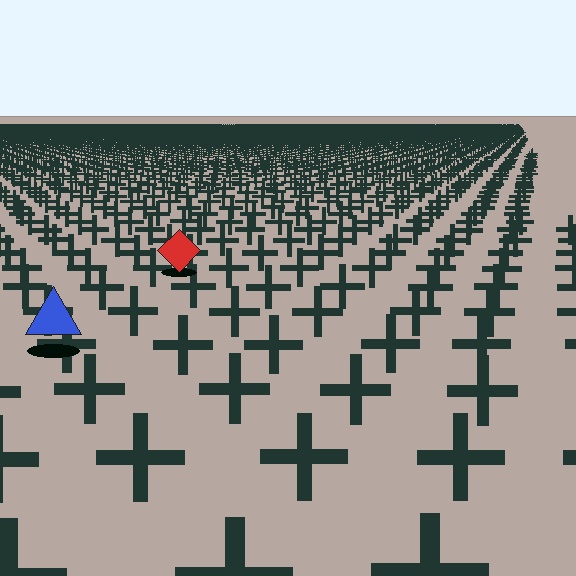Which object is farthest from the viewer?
The red diamond is farthest from the viewer. It appears smaller and the ground texture around it is denser.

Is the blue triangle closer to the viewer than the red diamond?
Yes. The blue triangle is closer — you can tell from the texture gradient: the ground texture is coarser near it.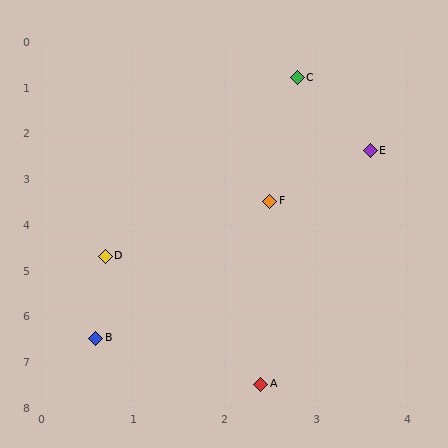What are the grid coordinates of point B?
Point B is at approximately (0.6, 6.5).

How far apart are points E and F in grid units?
Points E and F are about 1.6 grid units apart.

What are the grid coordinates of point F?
Point F is at approximately (2.5, 3.5).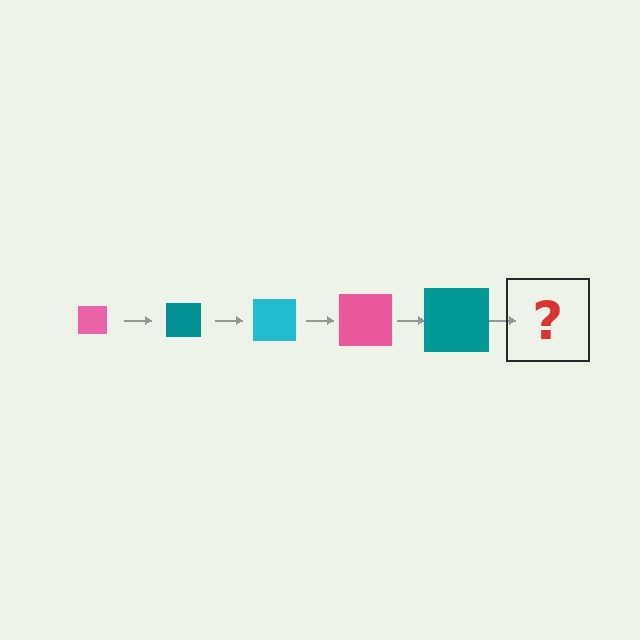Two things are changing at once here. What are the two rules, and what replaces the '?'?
The two rules are that the square grows larger each step and the color cycles through pink, teal, and cyan. The '?' should be a cyan square, larger than the previous one.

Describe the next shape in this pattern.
It should be a cyan square, larger than the previous one.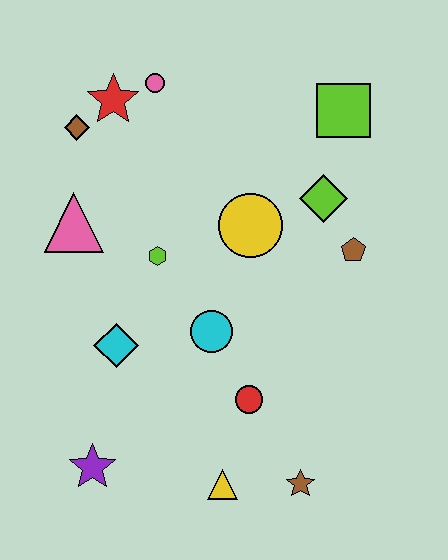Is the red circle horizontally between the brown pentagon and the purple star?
Yes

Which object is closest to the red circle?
The cyan circle is closest to the red circle.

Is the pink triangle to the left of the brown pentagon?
Yes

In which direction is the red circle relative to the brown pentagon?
The red circle is below the brown pentagon.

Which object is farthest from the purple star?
The lime square is farthest from the purple star.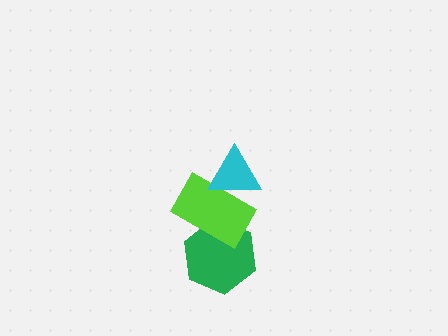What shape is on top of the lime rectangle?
The cyan triangle is on top of the lime rectangle.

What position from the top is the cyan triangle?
The cyan triangle is 1st from the top.